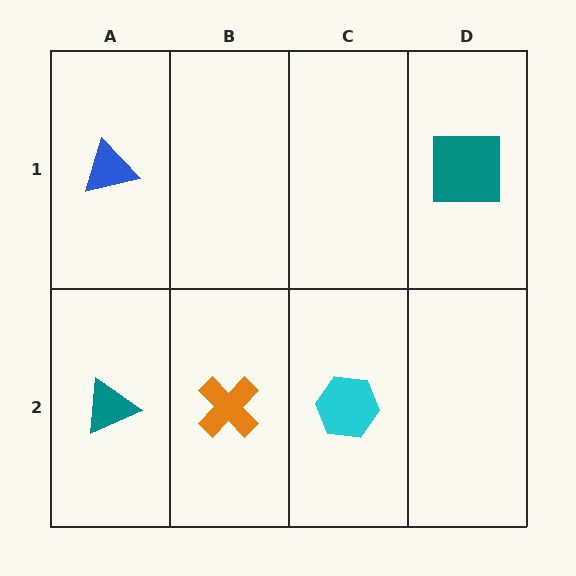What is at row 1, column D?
A teal square.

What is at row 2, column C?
A cyan hexagon.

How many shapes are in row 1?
2 shapes.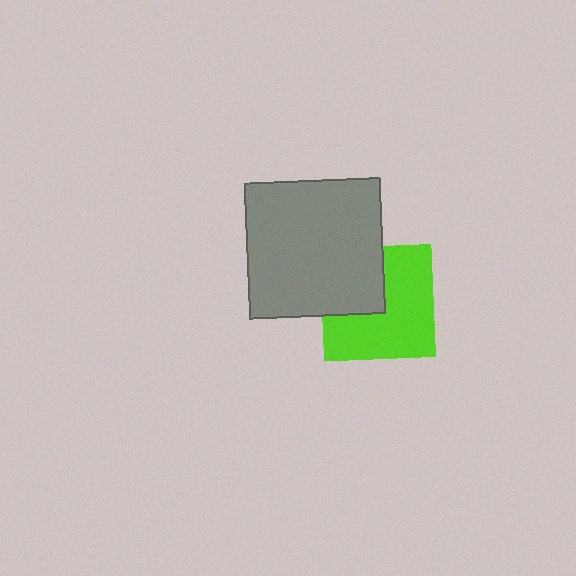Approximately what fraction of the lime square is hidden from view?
Roughly 34% of the lime square is hidden behind the gray square.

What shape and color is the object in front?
The object in front is a gray square.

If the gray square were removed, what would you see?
You would see the complete lime square.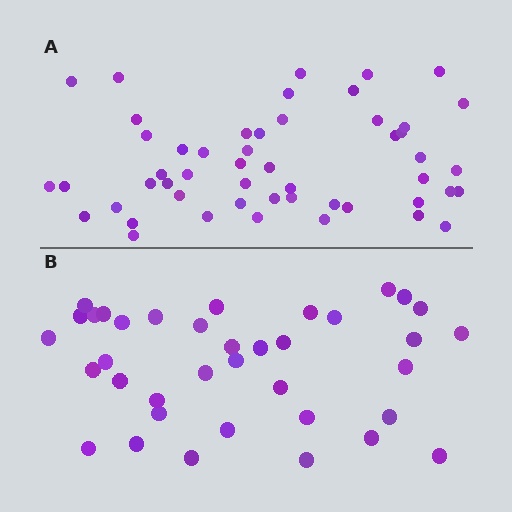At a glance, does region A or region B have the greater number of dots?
Region A (the top region) has more dots.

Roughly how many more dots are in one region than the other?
Region A has approximately 15 more dots than region B.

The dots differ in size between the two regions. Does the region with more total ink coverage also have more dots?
No. Region B has more total ink coverage because its dots are larger, but region A actually contains more individual dots. Total area can be misleading — the number of items is what matters here.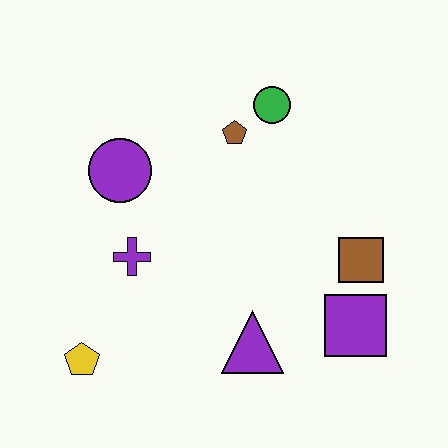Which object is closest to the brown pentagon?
The green circle is closest to the brown pentagon.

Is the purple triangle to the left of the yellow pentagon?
No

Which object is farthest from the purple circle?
The purple square is farthest from the purple circle.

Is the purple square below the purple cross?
Yes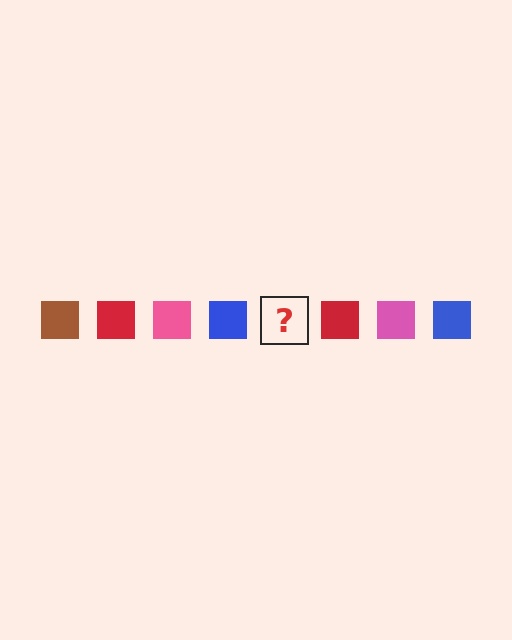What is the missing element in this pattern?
The missing element is a brown square.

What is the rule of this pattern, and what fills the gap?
The rule is that the pattern cycles through brown, red, pink, blue squares. The gap should be filled with a brown square.